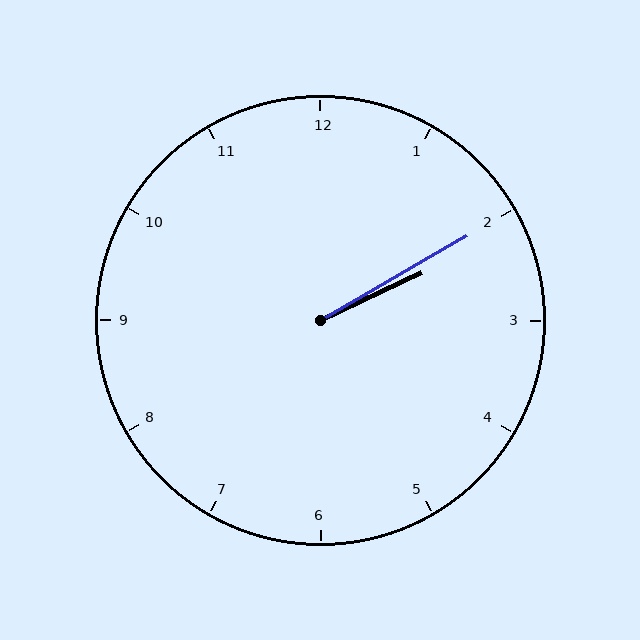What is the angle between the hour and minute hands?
Approximately 5 degrees.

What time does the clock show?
2:10.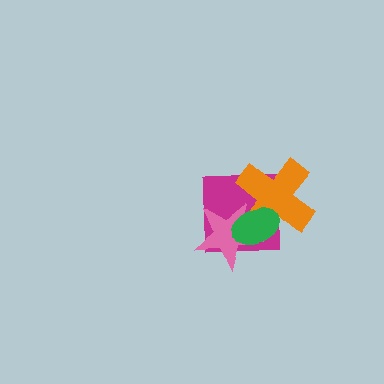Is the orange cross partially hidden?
Yes, it is partially covered by another shape.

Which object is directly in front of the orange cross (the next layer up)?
The pink star is directly in front of the orange cross.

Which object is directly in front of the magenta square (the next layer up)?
The orange cross is directly in front of the magenta square.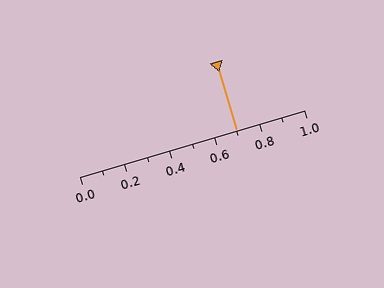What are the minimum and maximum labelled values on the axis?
The axis runs from 0.0 to 1.0.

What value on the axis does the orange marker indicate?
The marker indicates approximately 0.7.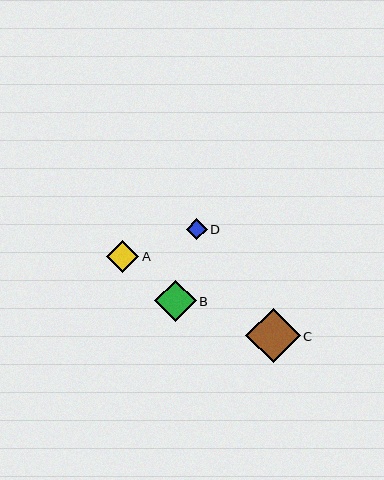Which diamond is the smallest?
Diamond D is the smallest with a size of approximately 21 pixels.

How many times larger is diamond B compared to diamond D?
Diamond B is approximately 2.0 times the size of diamond D.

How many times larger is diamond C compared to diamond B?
Diamond C is approximately 1.3 times the size of diamond B.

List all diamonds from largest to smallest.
From largest to smallest: C, B, A, D.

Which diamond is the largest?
Diamond C is the largest with a size of approximately 54 pixels.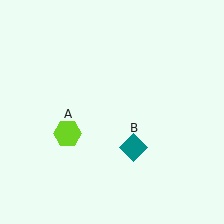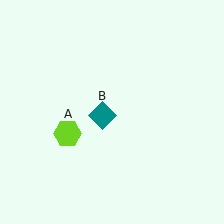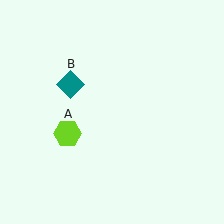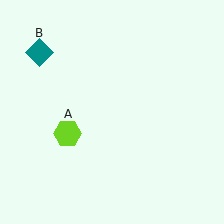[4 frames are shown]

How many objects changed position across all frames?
1 object changed position: teal diamond (object B).